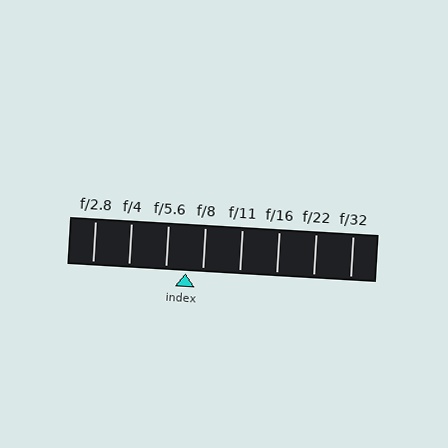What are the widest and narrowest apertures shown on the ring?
The widest aperture shown is f/2.8 and the narrowest is f/32.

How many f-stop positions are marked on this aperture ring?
There are 8 f-stop positions marked.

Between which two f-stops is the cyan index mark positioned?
The index mark is between f/5.6 and f/8.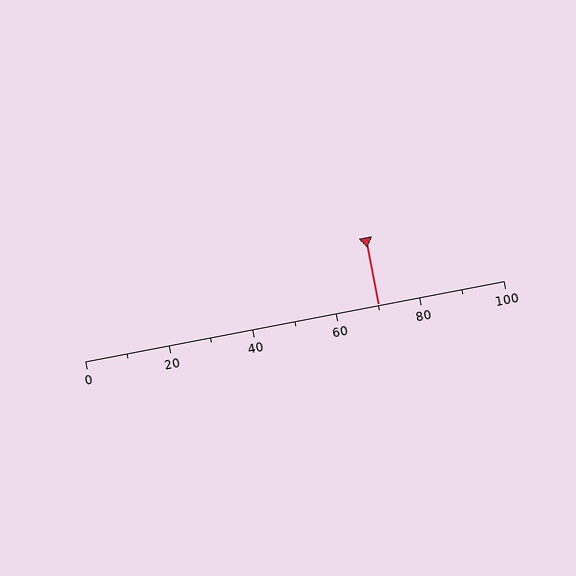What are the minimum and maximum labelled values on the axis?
The axis runs from 0 to 100.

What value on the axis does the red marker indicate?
The marker indicates approximately 70.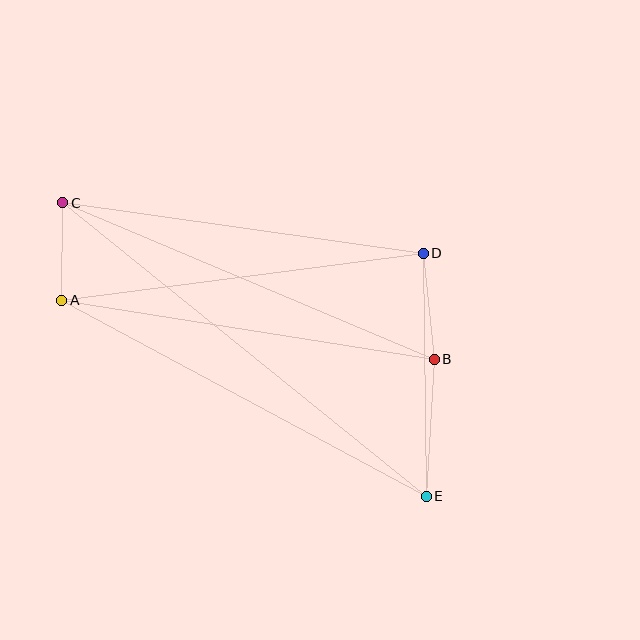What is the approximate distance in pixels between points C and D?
The distance between C and D is approximately 364 pixels.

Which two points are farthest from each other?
Points C and E are farthest from each other.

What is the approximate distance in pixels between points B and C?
The distance between B and C is approximately 403 pixels.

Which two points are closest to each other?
Points A and C are closest to each other.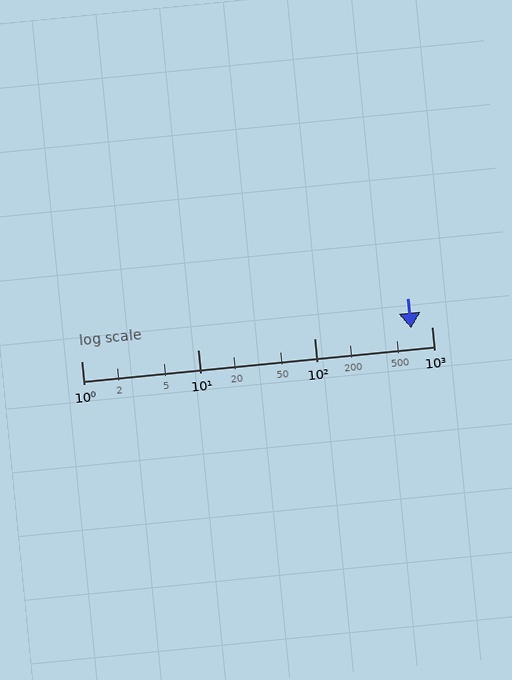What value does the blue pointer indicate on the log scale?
The pointer indicates approximately 670.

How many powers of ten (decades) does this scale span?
The scale spans 3 decades, from 1 to 1000.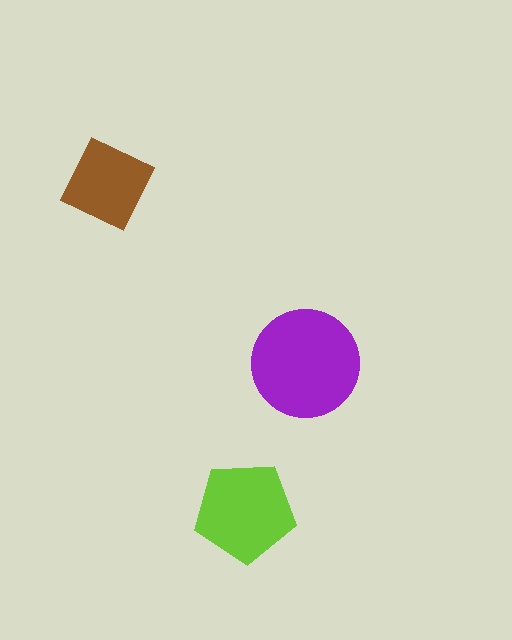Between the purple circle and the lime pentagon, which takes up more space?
The purple circle.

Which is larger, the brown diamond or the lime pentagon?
The lime pentagon.